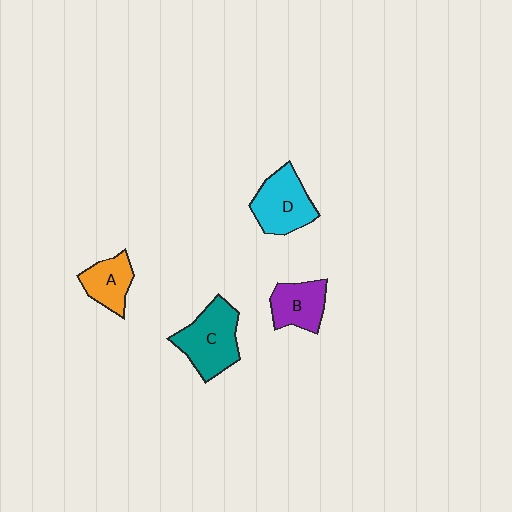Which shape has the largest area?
Shape C (teal).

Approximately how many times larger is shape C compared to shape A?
Approximately 1.6 times.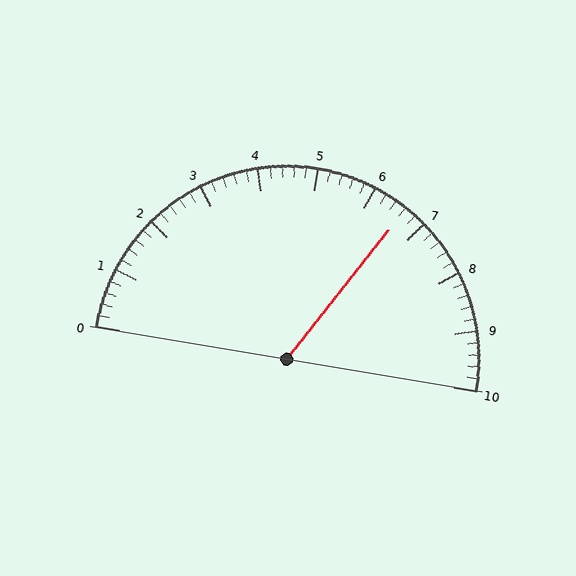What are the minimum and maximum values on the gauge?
The gauge ranges from 0 to 10.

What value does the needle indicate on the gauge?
The needle indicates approximately 6.6.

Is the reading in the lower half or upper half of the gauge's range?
The reading is in the upper half of the range (0 to 10).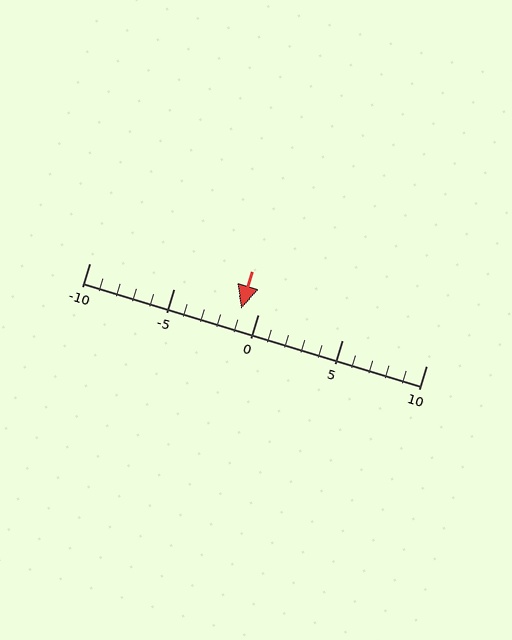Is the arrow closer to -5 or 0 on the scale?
The arrow is closer to 0.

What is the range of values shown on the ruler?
The ruler shows values from -10 to 10.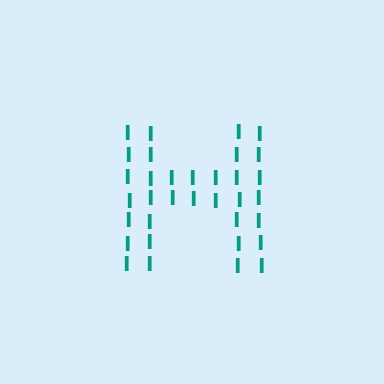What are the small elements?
The small elements are letter I's.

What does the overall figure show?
The overall figure shows the letter H.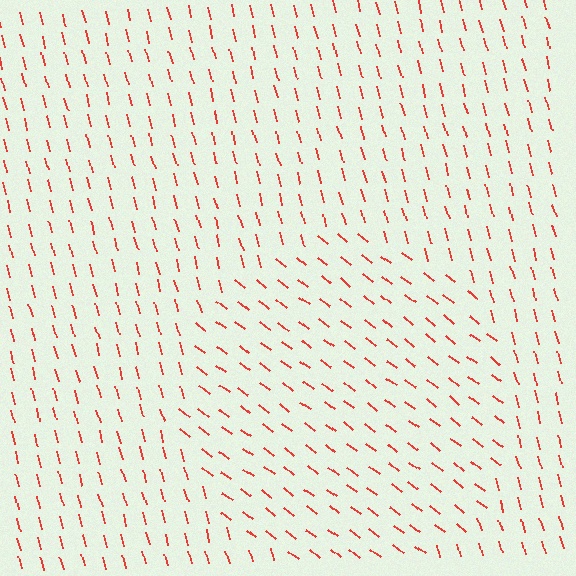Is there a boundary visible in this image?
Yes, there is a texture boundary formed by a change in line orientation.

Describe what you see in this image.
The image is filled with small red line segments. A circle region in the image has lines oriented differently from the surrounding lines, creating a visible texture boundary.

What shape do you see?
I see a circle.